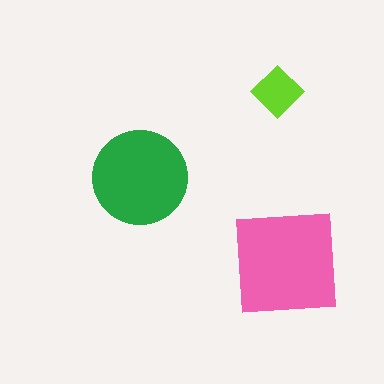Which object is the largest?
The pink square.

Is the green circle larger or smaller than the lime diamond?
Larger.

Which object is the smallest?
The lime diamond.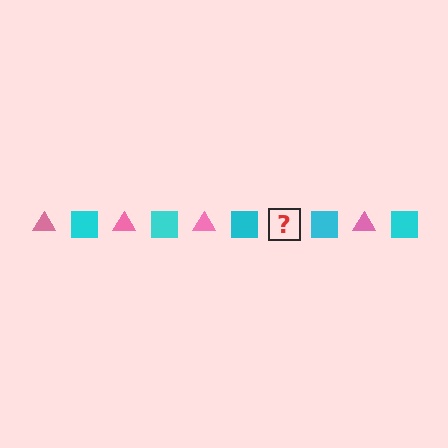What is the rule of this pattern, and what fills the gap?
The rule is that the pattern alternates between pink triangle and cyan square. The gap should be filled with a pink triangle.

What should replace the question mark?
The question mark should be replaced with a pink triangle.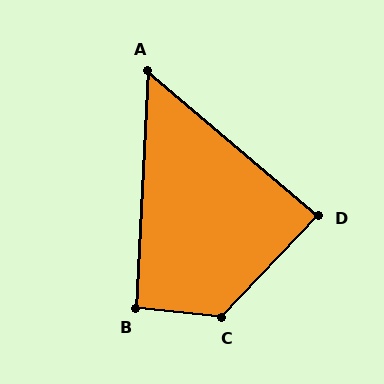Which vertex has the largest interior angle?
C, at approximately 127 degrees.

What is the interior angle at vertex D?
Approximately 87 degrees (approximately right).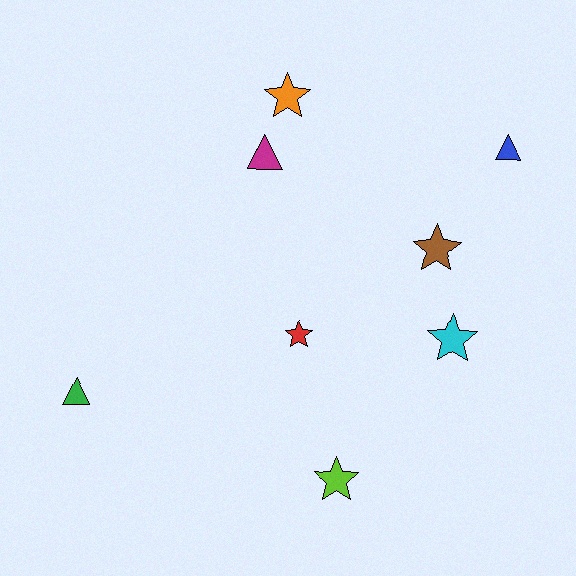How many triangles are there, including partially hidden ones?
There are 3 triangles.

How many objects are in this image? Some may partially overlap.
There are 8 objects.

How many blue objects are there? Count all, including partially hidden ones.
There is 1 blue object.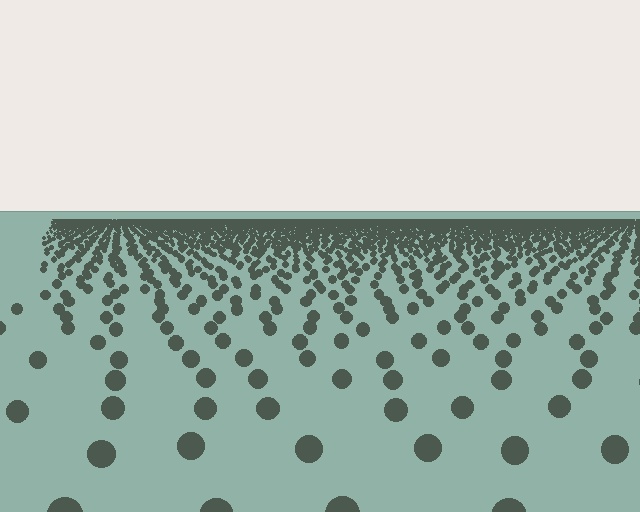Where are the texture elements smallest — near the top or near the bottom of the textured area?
Near the top.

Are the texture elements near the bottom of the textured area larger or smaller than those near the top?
Larger. Near the bottom, elements are closer to the viewer and appear at a bigger on-screen size.